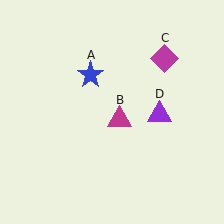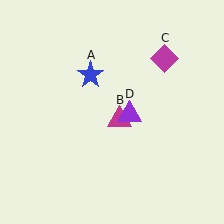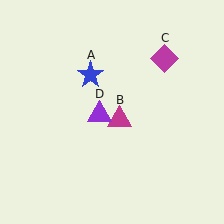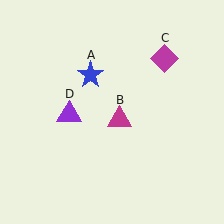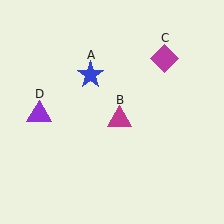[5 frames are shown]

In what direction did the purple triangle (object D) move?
The purple triangle (object D) moved left.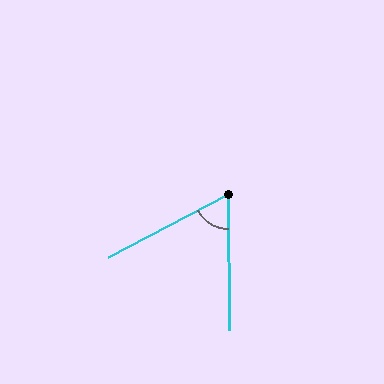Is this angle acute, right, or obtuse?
It is acute.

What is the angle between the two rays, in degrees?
Approximately 63 degrees.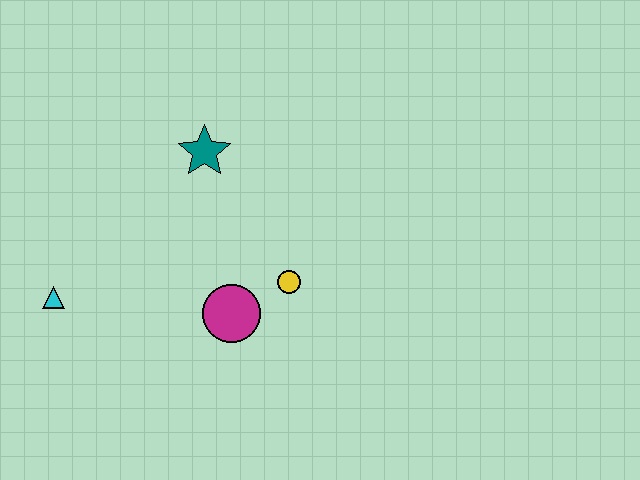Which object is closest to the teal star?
The yellow circle is closest to the teal star.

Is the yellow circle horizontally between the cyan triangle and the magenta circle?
No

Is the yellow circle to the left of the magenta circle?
No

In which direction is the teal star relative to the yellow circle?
The teal star is above the yellow circle.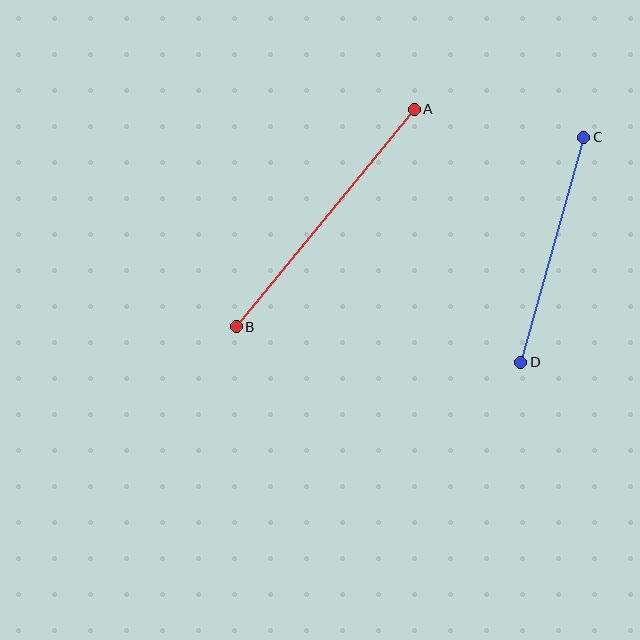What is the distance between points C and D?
The distance is approximately 234 pixels.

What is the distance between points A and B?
The distance is approximately 281 pixels.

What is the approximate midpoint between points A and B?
The midpoint is at approximately (325, 218) pixels.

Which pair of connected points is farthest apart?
Points A and B are farthest apart.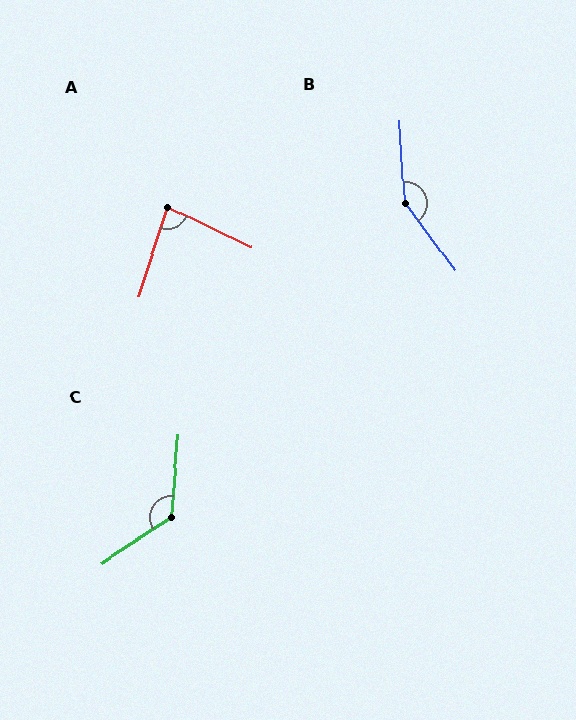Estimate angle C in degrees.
Approximately 128 degrees.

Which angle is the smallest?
A, at approximately 82 degrees.